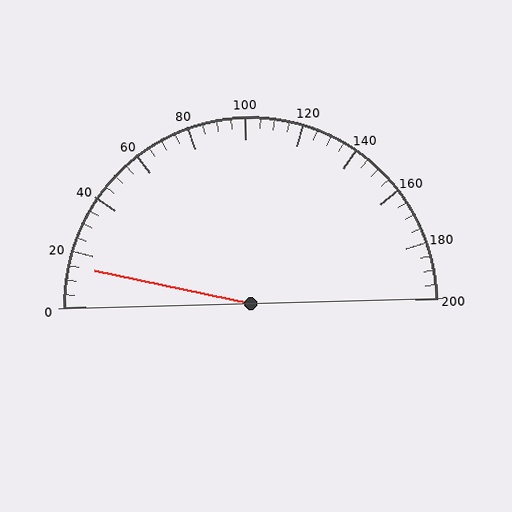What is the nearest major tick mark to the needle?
The nearest major tick mark is 20.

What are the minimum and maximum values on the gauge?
The gauge ranges from 0 to 200.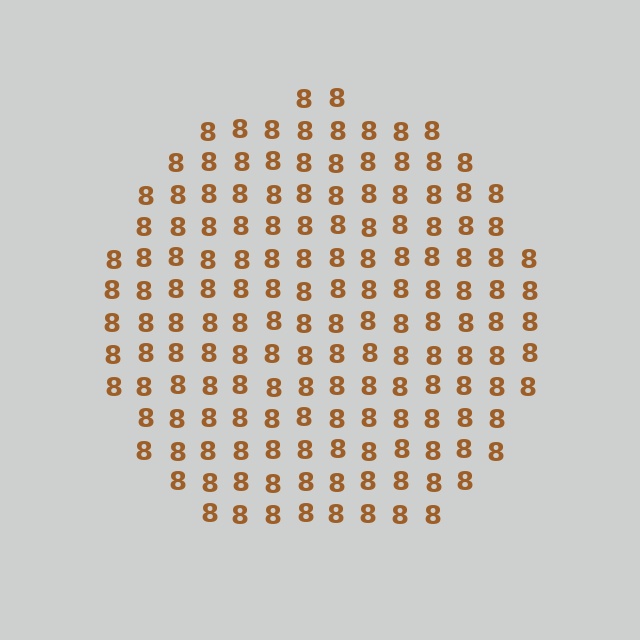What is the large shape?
The large shape is a circle.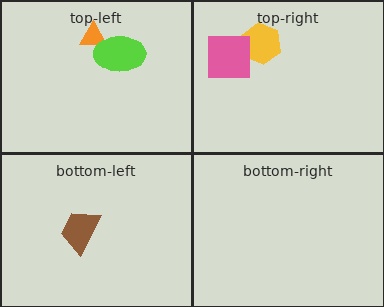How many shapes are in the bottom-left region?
1.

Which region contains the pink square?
The top-right region.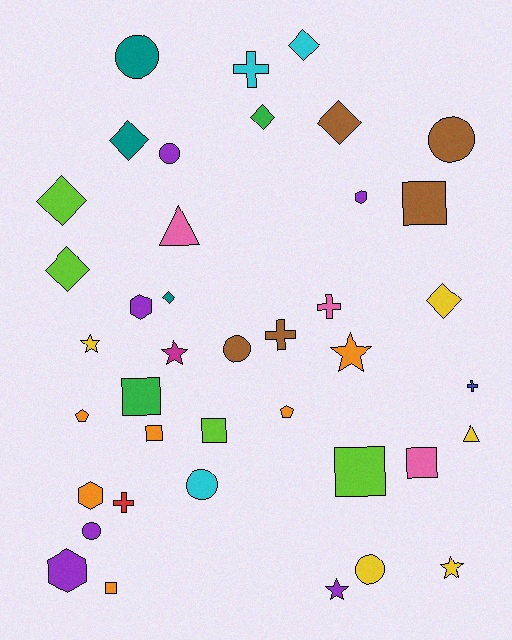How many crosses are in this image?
There are 5 crosses.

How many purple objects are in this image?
There are 6 purple objects.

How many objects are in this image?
There are 40 objects.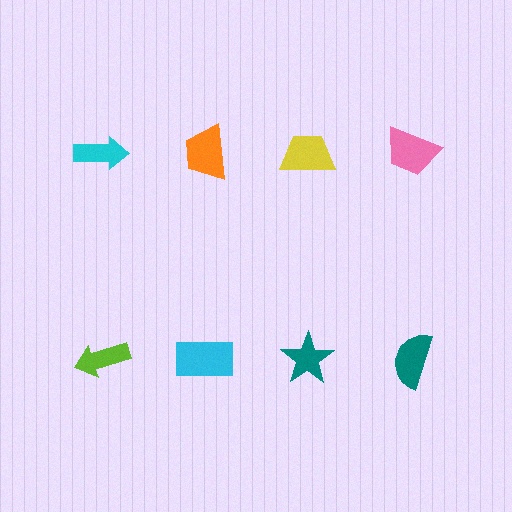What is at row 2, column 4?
A teal semicircle.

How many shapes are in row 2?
4 shapes.